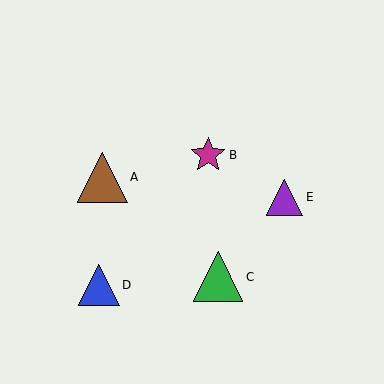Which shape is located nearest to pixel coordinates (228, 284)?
The green triangle (labeled C) at (218, 277) is nearest to that location.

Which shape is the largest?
The brown triangle (labeled A) is the largest.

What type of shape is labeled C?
Shape C is a green triangle.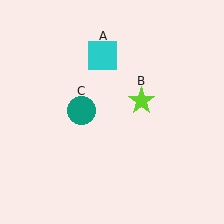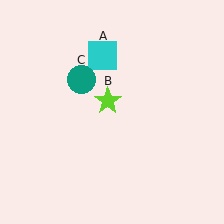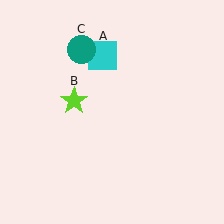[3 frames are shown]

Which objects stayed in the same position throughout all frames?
Cyan square (object A) remained stationary.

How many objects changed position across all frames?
2 objects changed position: lime star (object B), teal circle (object C).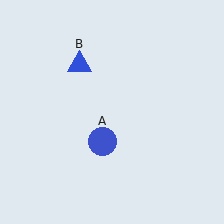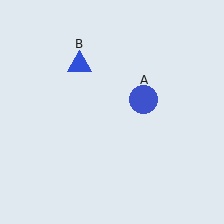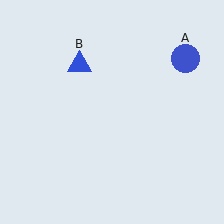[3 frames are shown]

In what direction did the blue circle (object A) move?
The blue circle (object A) moved up and to the right.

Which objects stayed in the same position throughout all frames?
Blue triangle (object B) remained stationary.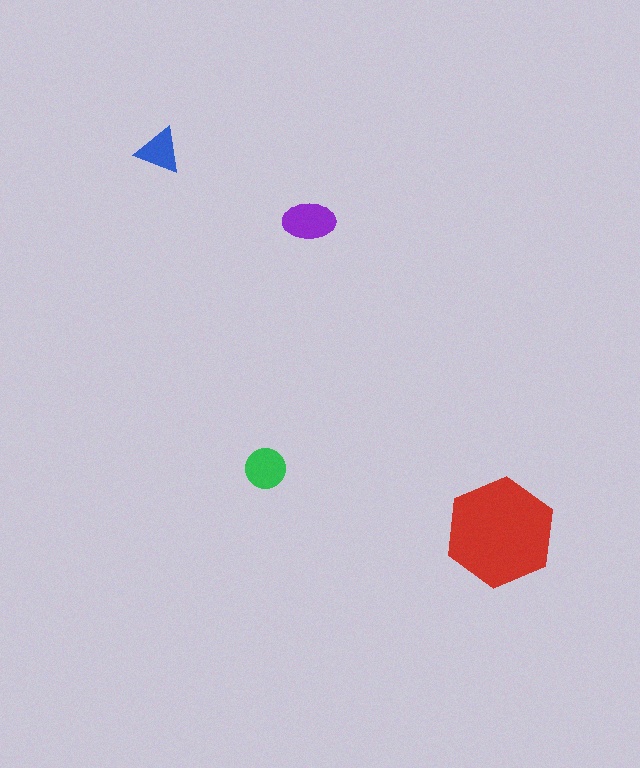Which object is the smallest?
The blue triangle.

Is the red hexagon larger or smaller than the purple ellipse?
Larger.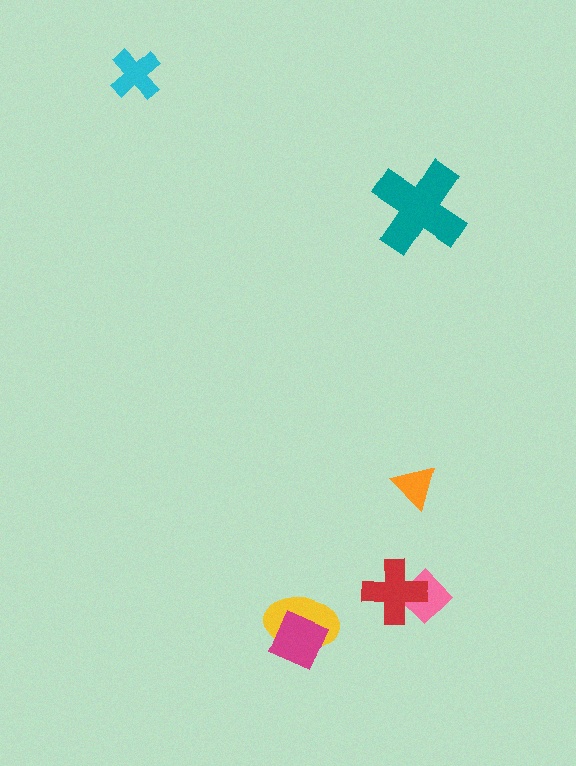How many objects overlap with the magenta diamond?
1 object overlaps with the magenta diamond.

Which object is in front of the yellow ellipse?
The magenta diamond is in front of the yellow ellipse.